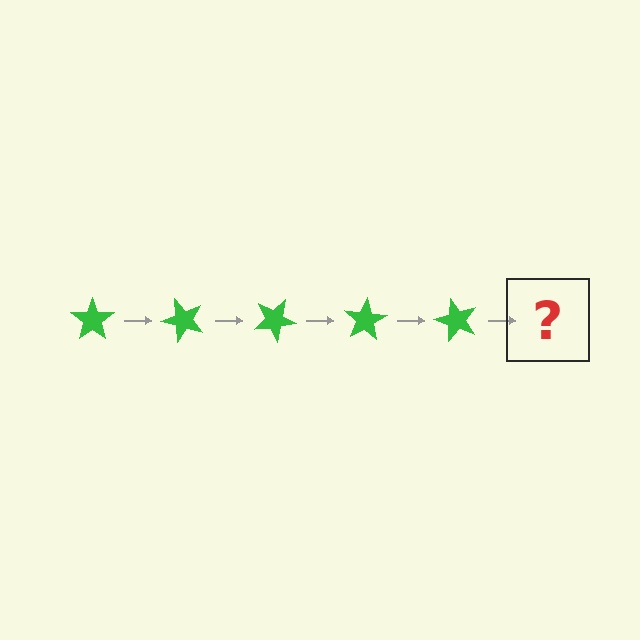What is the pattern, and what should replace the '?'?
The pattern is that the star rotates 50 degrees each step. The '?' should be a green star rotated 250 degrees.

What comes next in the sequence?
The next element should be a green star rotated 250 degrees.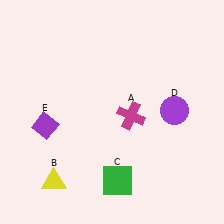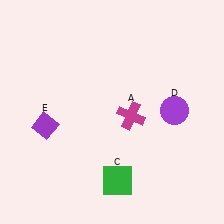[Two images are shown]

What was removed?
The yellow triangle (B) was removed in Image 2.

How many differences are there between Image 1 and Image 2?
There is 1 difference between the two images.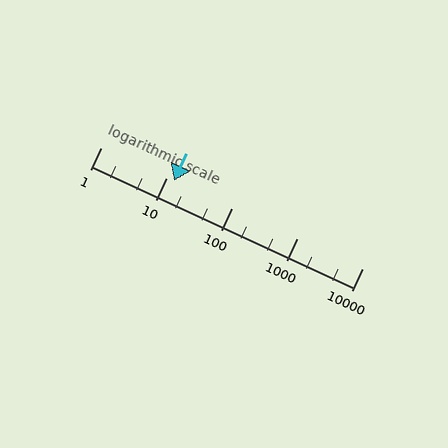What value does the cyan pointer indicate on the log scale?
The pointer indicates approximately 13.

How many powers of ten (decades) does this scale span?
The scale spans 4 decades, from 1 to 10000.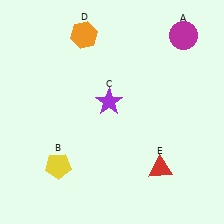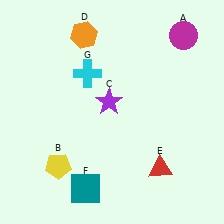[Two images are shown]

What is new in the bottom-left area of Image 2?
A teal square (F) was added in the bottom-left area of Image 2.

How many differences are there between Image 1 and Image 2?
There are 2 differences between the two images.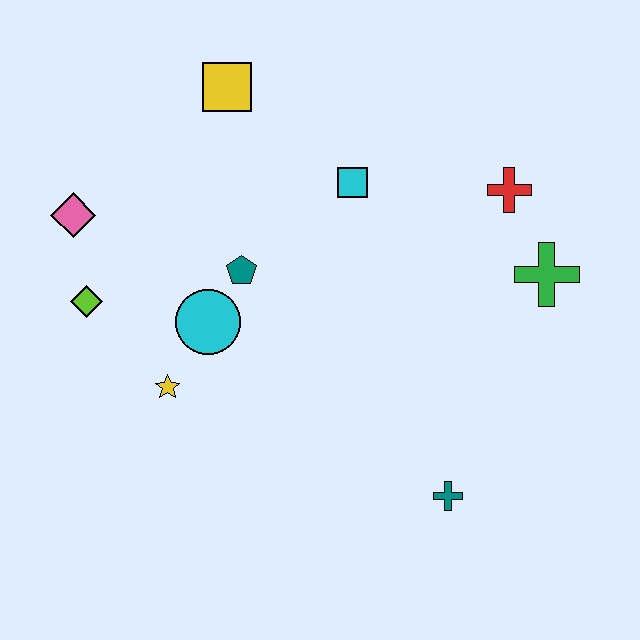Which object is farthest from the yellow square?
The teal cross is farthest from the yellow square.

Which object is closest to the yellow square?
The cyan square is closest to the yellow square.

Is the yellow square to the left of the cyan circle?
No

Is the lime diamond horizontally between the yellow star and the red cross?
No